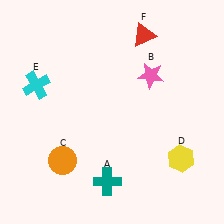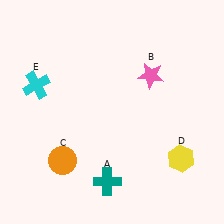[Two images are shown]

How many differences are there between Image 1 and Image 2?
There is 1 difference between the two images.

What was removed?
The red triangle (F) was removed in Image 2.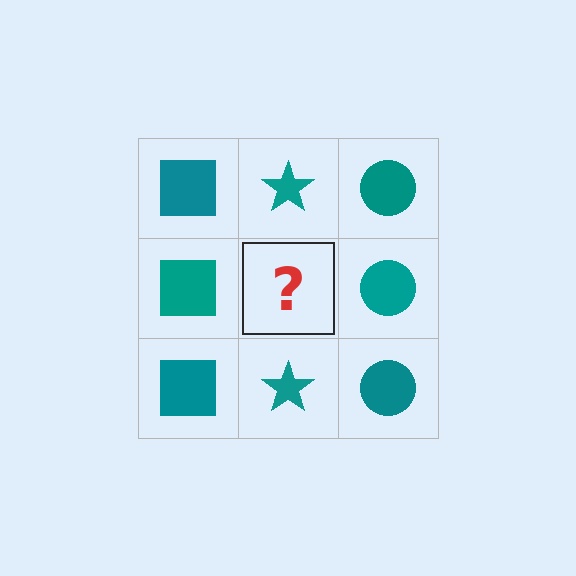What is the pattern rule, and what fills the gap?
The rule is that each column has a consistent shape. The gap should be filled with a teal star.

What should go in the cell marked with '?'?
The missing cell should contain a teal star.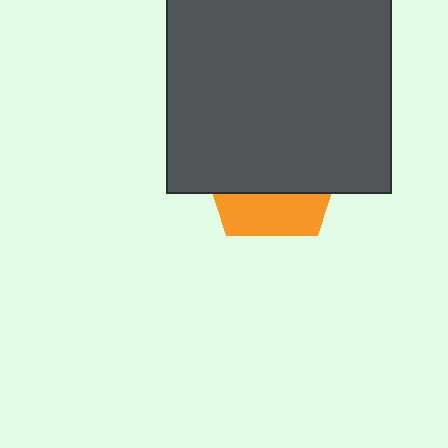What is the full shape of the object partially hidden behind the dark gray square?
The partially hidden object is an orange pentagon.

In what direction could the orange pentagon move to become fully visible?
The orange pentagon could move down. That would shift it out from behind the dark gray square entirely.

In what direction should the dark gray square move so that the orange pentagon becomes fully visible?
The dark gray square should move up. That is the shortest direction to clear the overlap and leave the orange pentagon fully visible.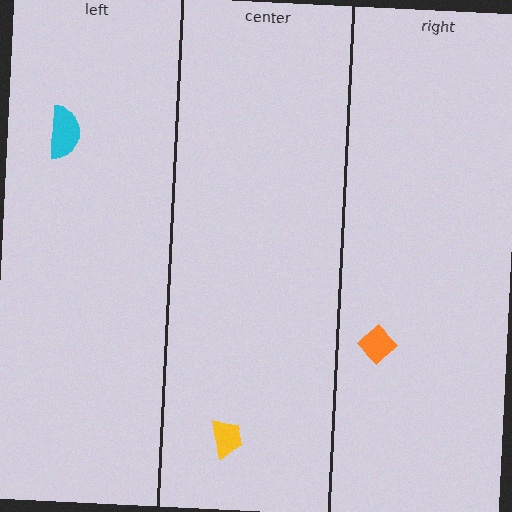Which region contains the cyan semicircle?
The left region.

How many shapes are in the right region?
1.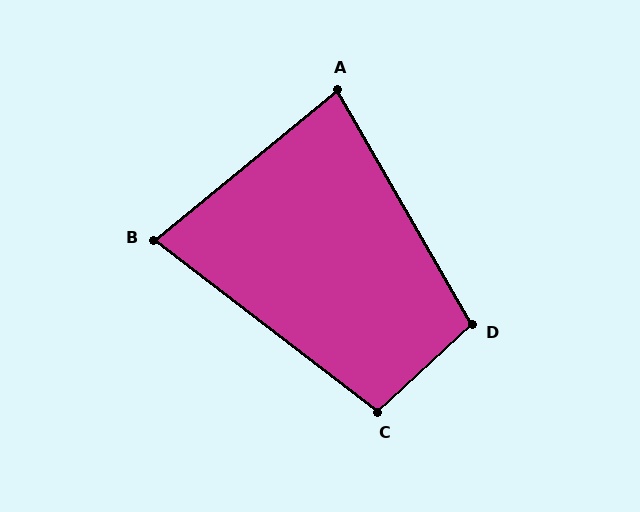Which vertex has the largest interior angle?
D, at approximately 103 degrees.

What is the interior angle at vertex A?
Approximately 81 degrees (acute).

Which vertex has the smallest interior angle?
B, at approximately 77 degrees.